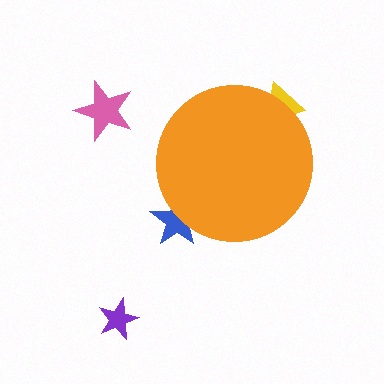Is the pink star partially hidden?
No, the pink star is fully visible.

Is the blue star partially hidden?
Yes, the blue star is partially hidden behind the orange circle.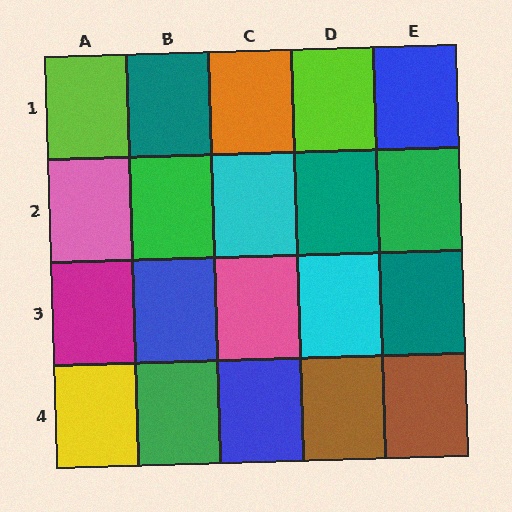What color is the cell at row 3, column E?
Teal.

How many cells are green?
3 cells are green.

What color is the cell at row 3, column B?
Blue.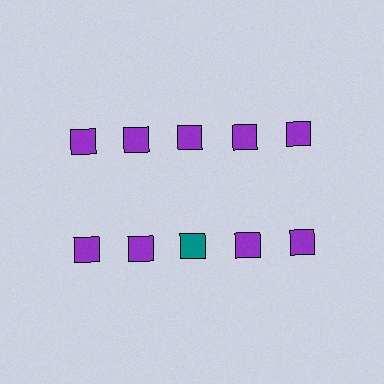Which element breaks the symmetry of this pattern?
The teal square in the second row, center column breaks the symmetry. All other shapes are purple squares.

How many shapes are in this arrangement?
There are 10 shapes arranged in a grid pattern.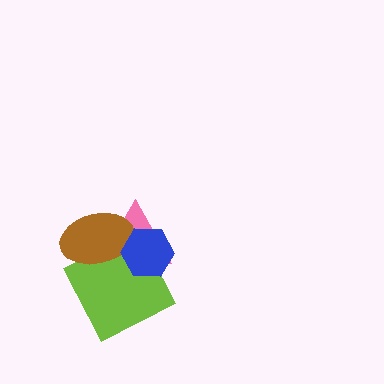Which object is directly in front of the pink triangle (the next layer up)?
The lime square is directly in front of the pink triangle.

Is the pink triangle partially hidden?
Yes, it is partially covered by another shape.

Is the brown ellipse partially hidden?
Yes, it is partially covered by another shape.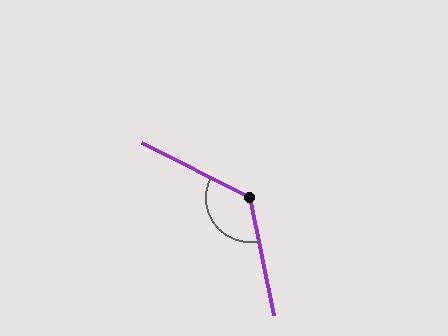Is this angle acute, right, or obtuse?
It is obtuse.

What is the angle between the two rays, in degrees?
Approximately 128 degrees.